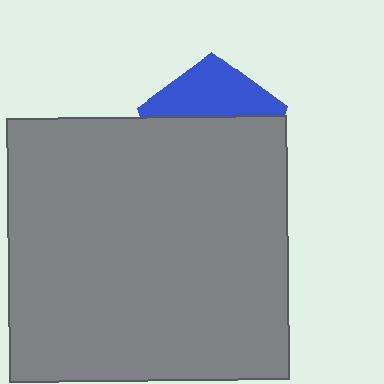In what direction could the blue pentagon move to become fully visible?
The blue pentagon could move up. That would shift it out from behind the gray rectangle entirely.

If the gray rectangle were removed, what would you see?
You would see the complete blue pentagon.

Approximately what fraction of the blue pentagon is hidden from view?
Roughly 64% of the blue pentagon is hidden behind the gray rectangle.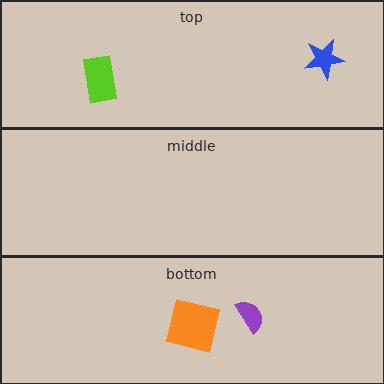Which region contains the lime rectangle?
The top region.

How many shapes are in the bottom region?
2.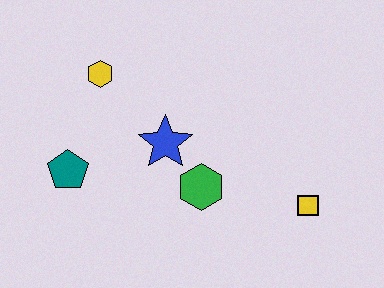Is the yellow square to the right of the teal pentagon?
Yes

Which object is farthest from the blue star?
The yellow square is farthest from the blue star.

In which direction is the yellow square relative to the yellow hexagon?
The yellow square is to the right of the yellow hexagon.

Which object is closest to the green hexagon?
The blue star is closest to the green hexagon.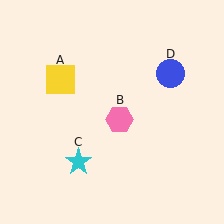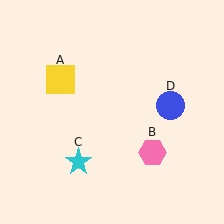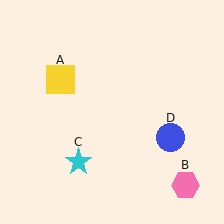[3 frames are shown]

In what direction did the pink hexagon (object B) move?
The pink hexagon (object B) moved down and to the right.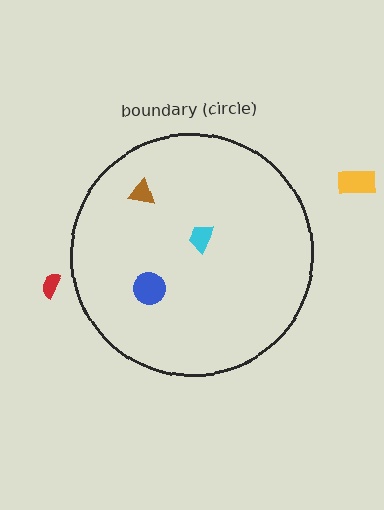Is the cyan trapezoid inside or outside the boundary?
Inside.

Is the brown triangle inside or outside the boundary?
Inside.